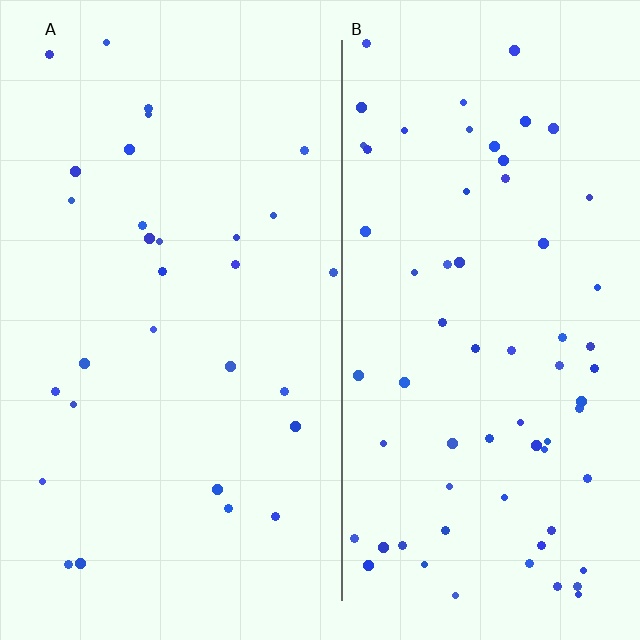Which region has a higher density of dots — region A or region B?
B (the right).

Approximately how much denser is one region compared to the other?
Approximately 2.3× — region B over region A.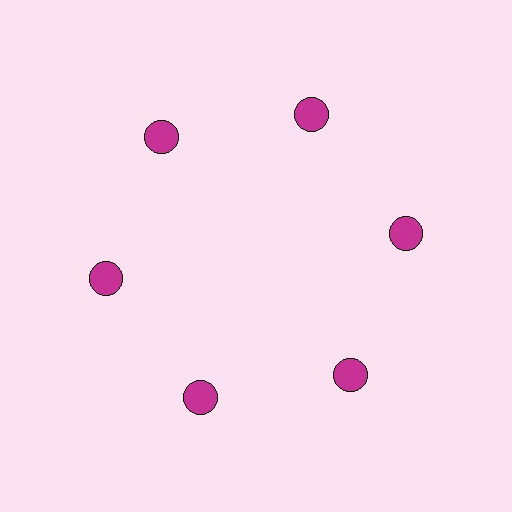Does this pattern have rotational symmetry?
Yes, this pattern has 6-fold rotational symmetry. It looks the same after rotating 60 degrees around the center.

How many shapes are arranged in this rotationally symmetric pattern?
There are 6 shapes, arranged in 6 groups of 1.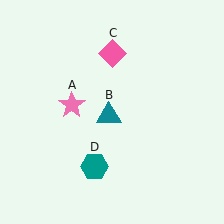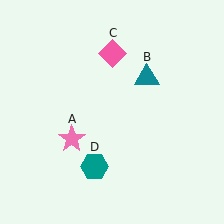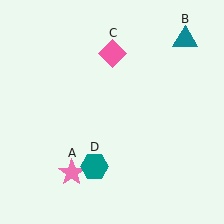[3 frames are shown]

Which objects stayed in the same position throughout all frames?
Pink diamond (object C) and teal hexagon (object D) remained stationary.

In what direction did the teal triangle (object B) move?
The teal triangle (object B) moved up and to the right.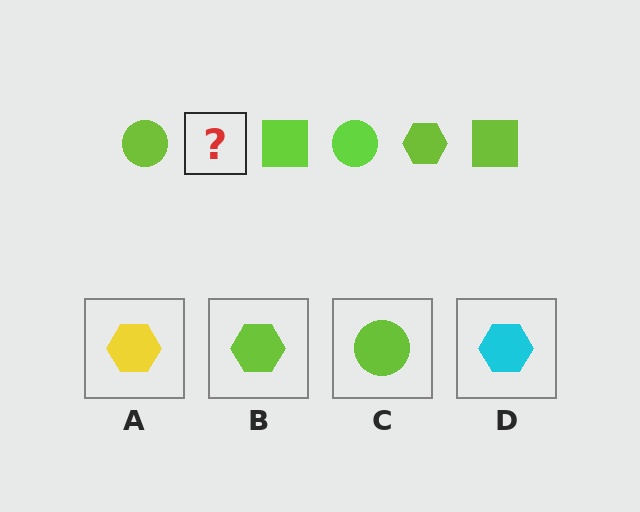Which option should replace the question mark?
Option B.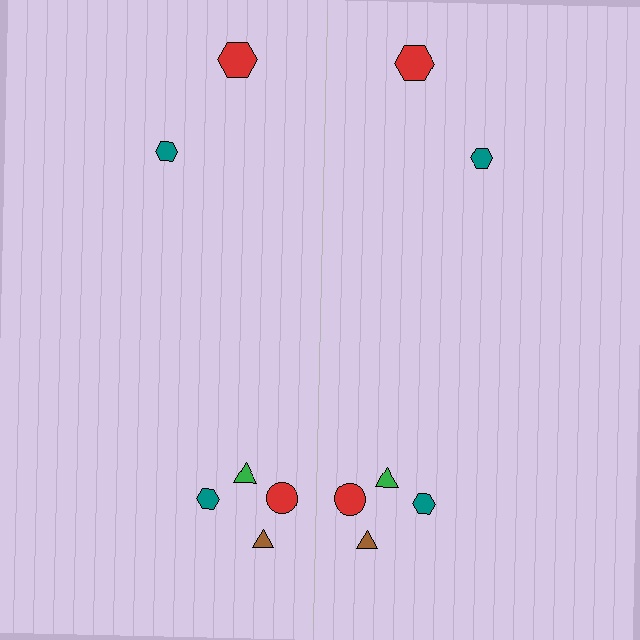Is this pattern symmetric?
Yes, this pattern has bilateral (reflection) symmetry.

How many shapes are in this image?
There are 12 shapes in this image.